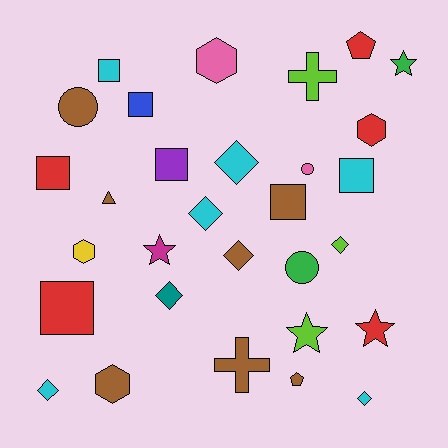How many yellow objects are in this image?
There is 1 yellow object.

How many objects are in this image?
There are 30 objects.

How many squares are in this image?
There are 7 squares.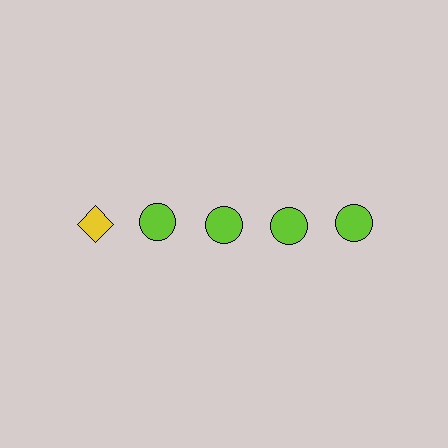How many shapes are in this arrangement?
There are 5 shapes arranged in a grid pattern.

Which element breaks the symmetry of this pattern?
The yellow diamond in the top row, leftmost column breaks the symmetry. All other shapes are lime circles.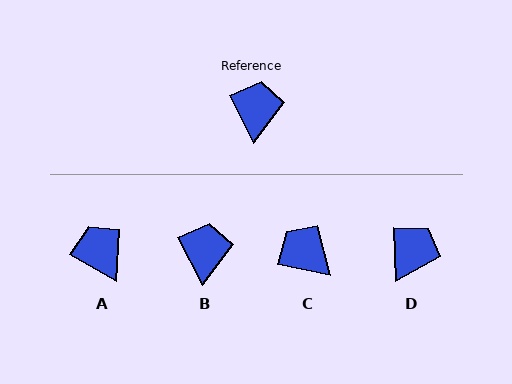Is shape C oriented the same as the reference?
No, it is off by about 52 degrees.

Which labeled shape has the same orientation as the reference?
B.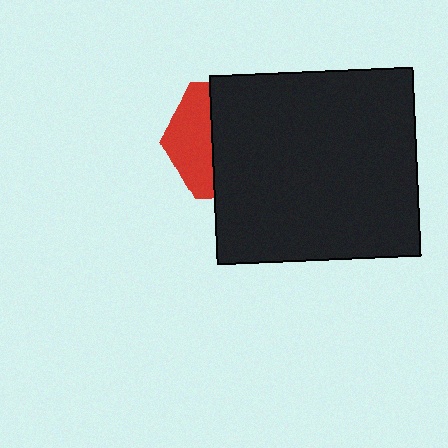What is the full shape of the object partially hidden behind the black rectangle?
The partially hidden object is a red hexagon.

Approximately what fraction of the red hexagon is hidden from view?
Roughly 64% of the red hexagon is hidden behind the black rectangle.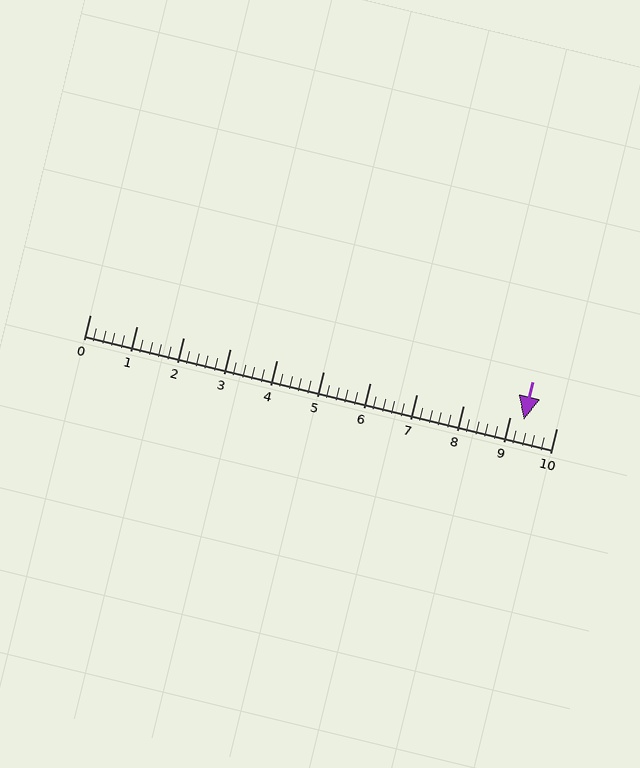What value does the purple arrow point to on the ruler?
The purple arrow points to approximately 9.3.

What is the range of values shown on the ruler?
The ruler shows values from 0 to 10.